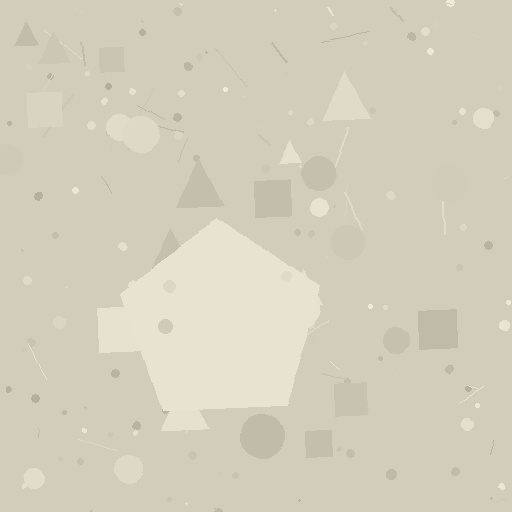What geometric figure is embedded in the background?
A pentagon is embedded in the background.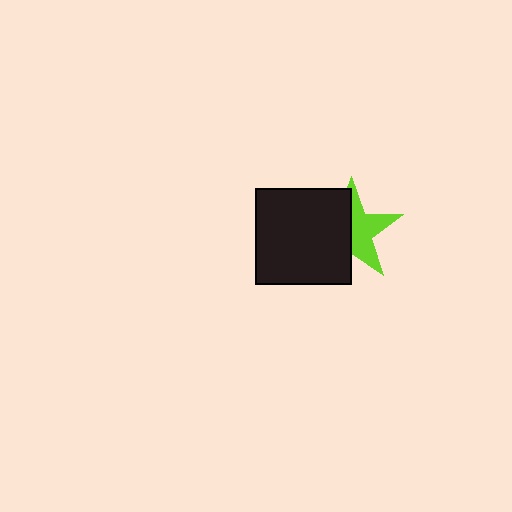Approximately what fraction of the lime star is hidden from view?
Roughly 50% of the lime star is hidden behind the black square.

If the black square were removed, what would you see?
You would see the complete lime star.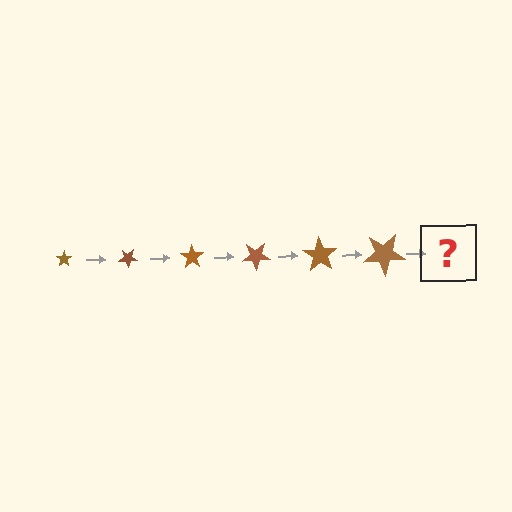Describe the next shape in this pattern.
It should be a star, larger than the previous one and rotated 210 degrees from the start.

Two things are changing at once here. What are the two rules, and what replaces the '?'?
The two rules are that the star grows larger each step and it rotates 35 degrees each step. The '?' should be a star, larger than the previous one and rotated 210 degrees from the start.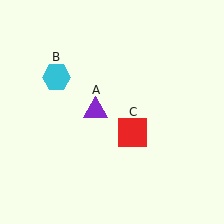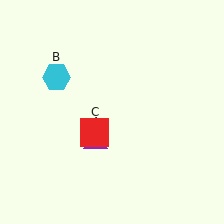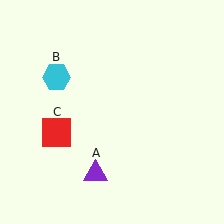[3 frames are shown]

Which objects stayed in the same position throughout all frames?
Cyan hexagon (object B) remained stationary.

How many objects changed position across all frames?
2 objects changed position: purple triangle (object A), red square (object C).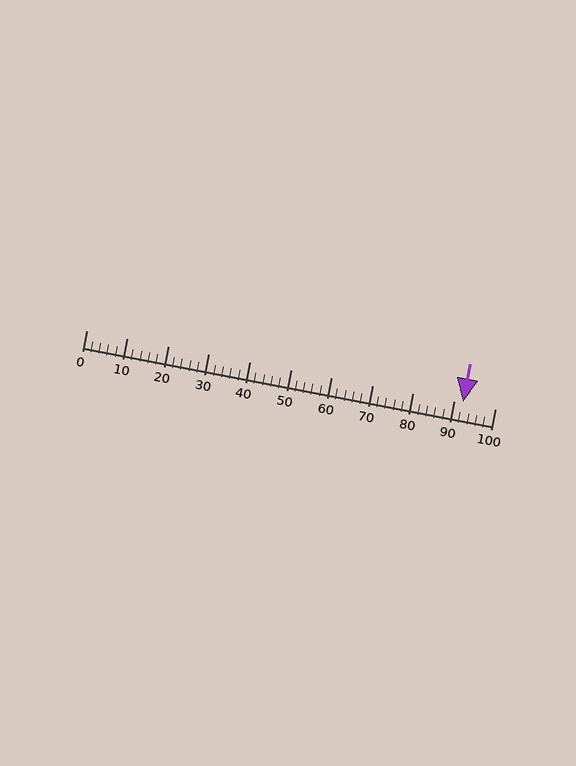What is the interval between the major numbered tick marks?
The major tick marks are spaced 10 units apart.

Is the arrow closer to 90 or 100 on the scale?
The arrow is closer to 90.